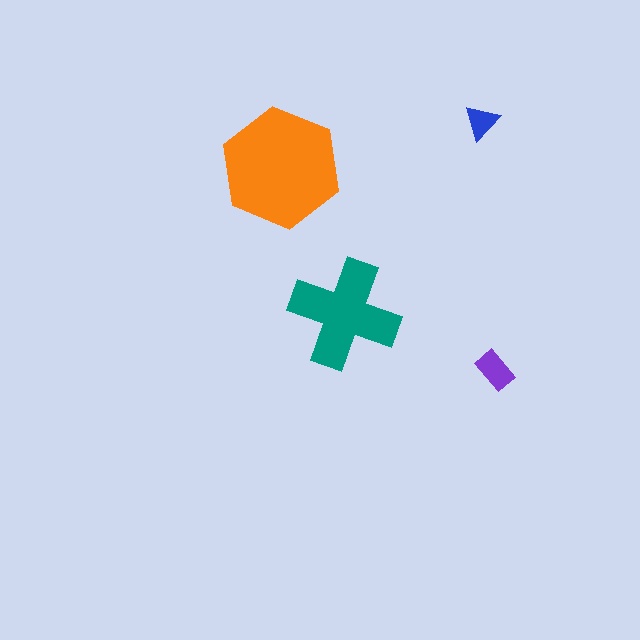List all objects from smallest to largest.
The blue triangle, the purple rectangle, the teal cross, the orange hexagon.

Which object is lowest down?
The purple rectangle is bottommost.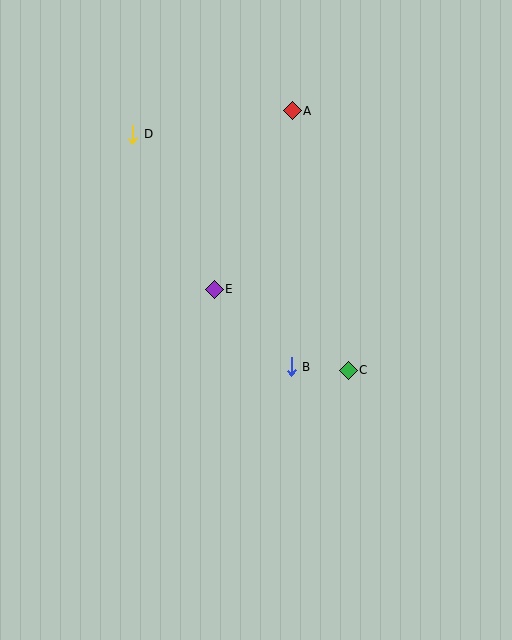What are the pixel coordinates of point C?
Point C is at (348, 370).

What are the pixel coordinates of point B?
Point B is at (291, 367).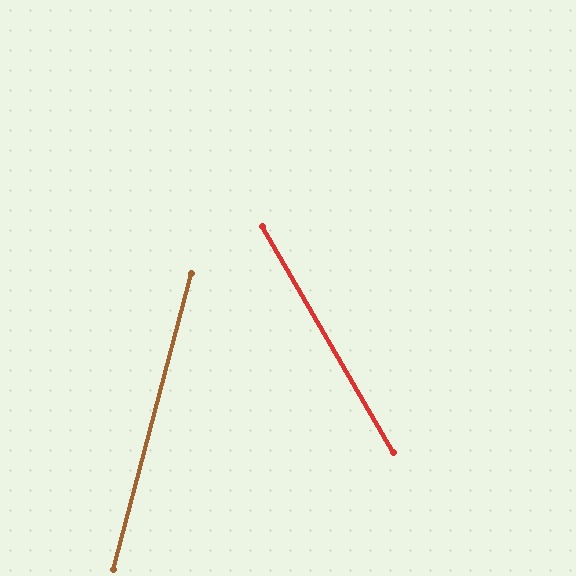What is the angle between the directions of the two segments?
Approximately 45 degrees.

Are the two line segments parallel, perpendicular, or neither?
Neither parallel nor perpendicular — they differ by about 45°.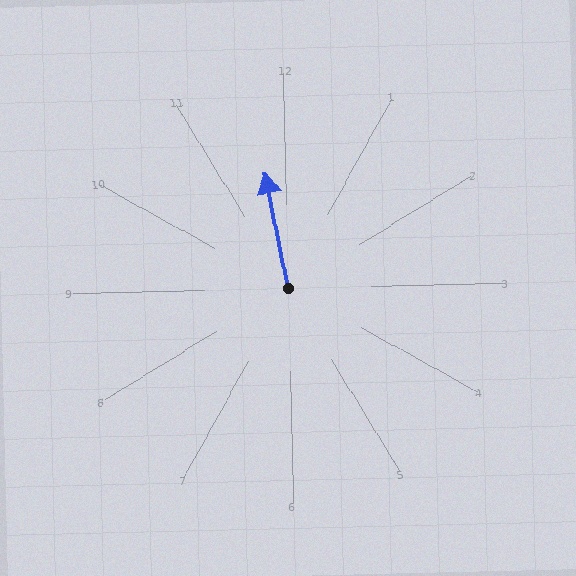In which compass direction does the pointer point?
North.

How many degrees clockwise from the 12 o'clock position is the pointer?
Approximately 350 degrees.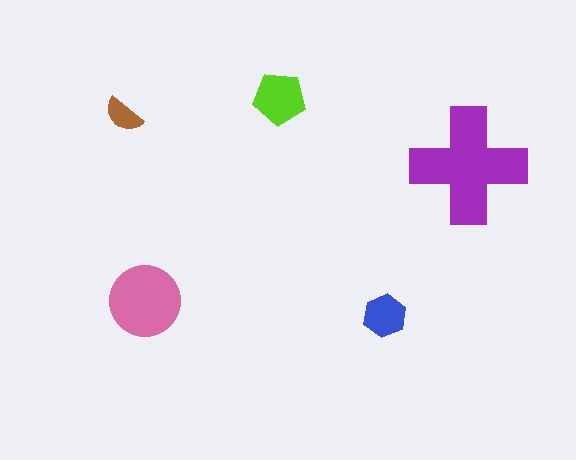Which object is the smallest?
The brown semicircle.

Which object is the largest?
The purple cross.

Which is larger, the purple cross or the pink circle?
The purple cross.